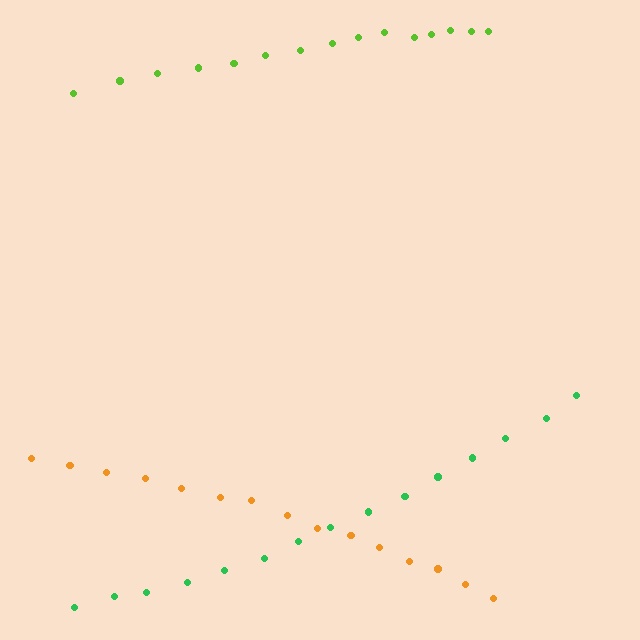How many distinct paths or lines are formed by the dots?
There are 3 distinct paths.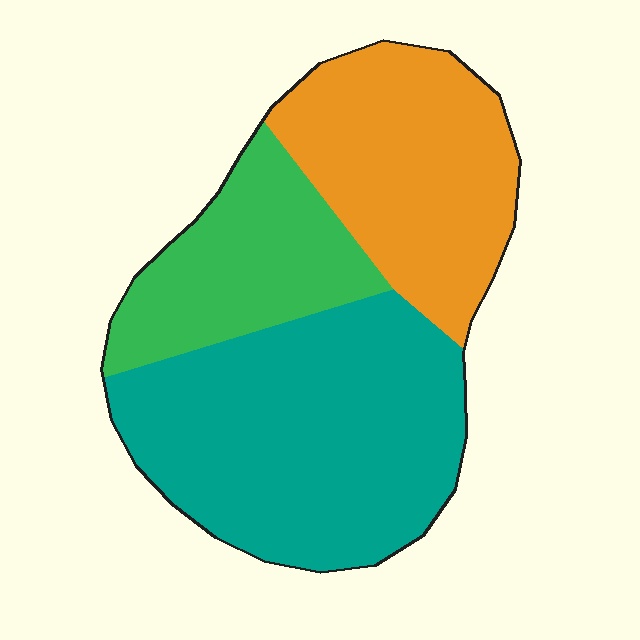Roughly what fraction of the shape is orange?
Orange covers about 30% of the shape.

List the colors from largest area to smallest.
From largest to smallest: teal, orange, green.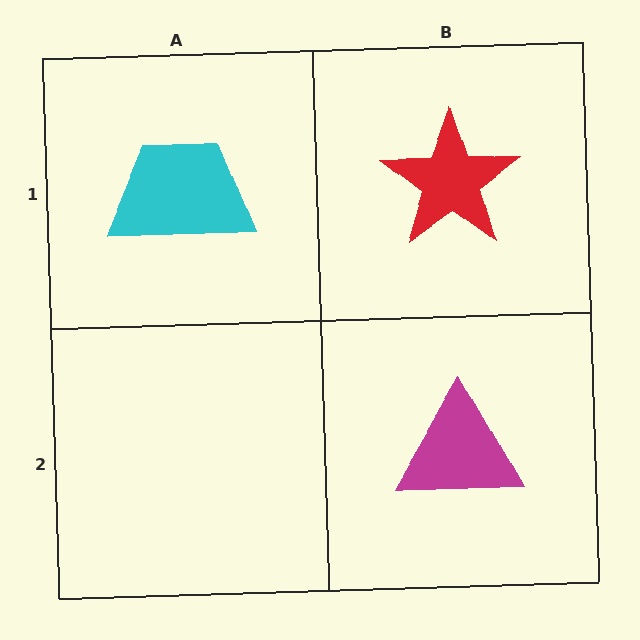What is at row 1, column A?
A cyan trapezoid.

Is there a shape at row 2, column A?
No, that cell is empty.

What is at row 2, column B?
A magenta triangle.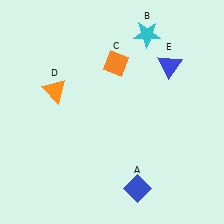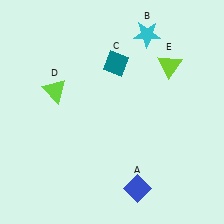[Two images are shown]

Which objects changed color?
C changed from orange to teal. D changed from orange to lime. E changed from blue to lime.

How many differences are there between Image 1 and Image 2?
There are 3 differences between the two images.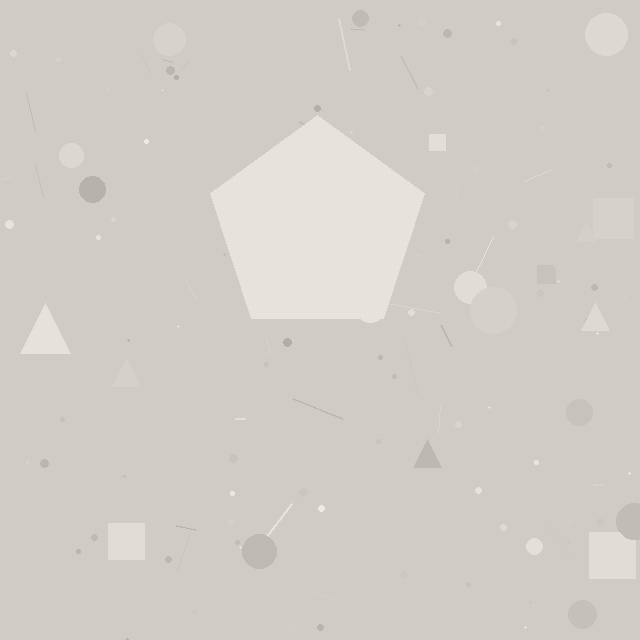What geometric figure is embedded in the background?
A pentagon is embedded in the background.